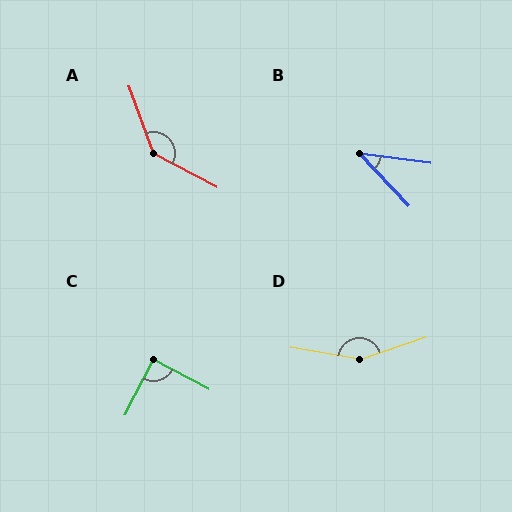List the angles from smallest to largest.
B (39°), C (90°), A (138°), D (151°).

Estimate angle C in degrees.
Approximately 90 degrees.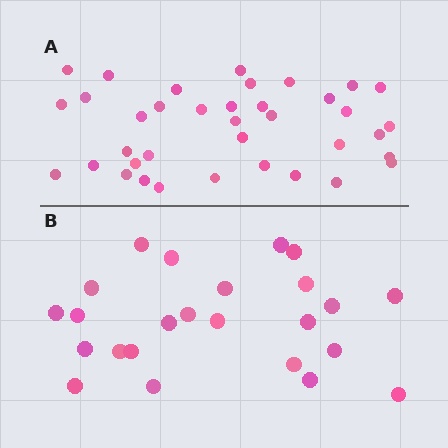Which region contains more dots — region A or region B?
Region A (the top region) has more dots.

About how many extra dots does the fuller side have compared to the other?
Region A has approximately 15 more dots than region B.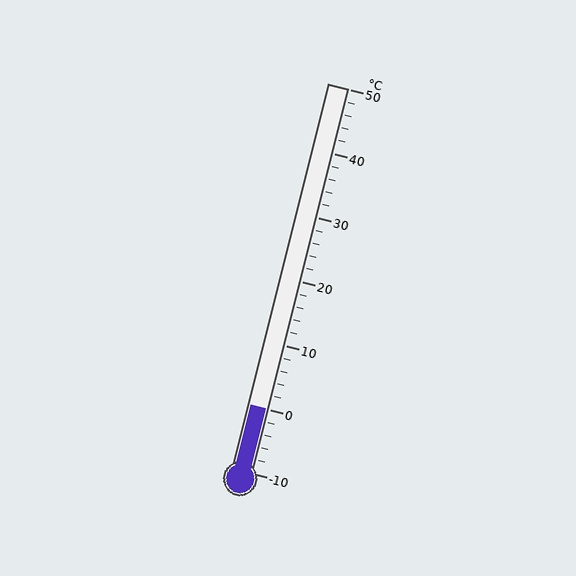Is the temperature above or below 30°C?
The temperature is below 30°C.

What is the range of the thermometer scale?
The thermometer scale ranges from -10°C to 50°C.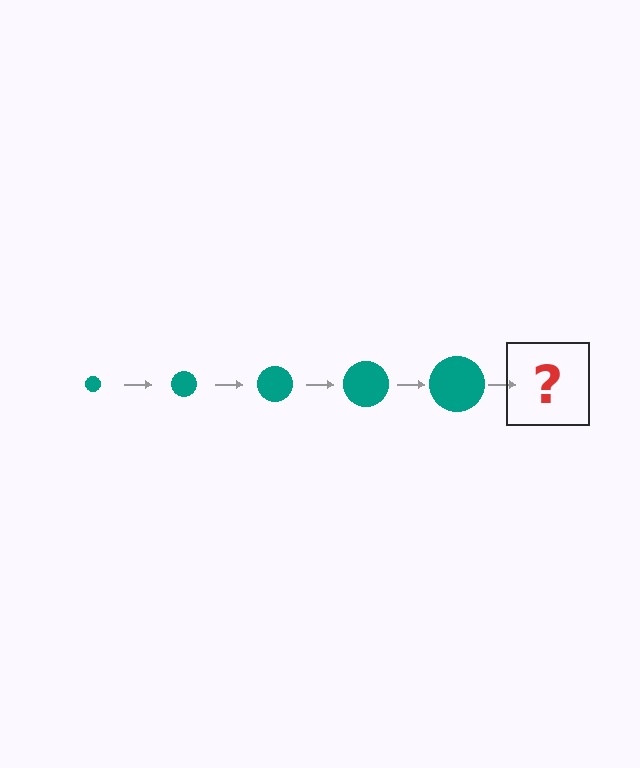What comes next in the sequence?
The next element should be a teal circle, larger than the previous one.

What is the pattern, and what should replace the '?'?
The pattern is that the circle gets progressively larger each step. The '?' should be a teal circle, larger than the previous one.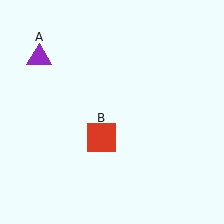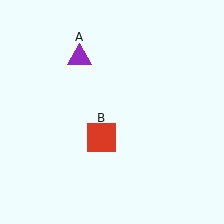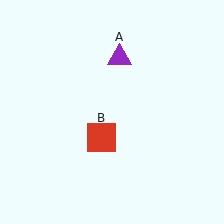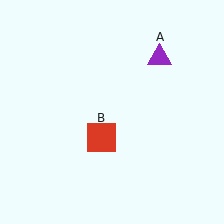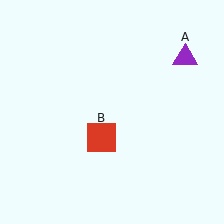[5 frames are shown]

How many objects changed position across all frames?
1 object changed position: purple triangle (object A).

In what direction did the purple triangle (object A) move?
The purple triangle (object A) moved right.